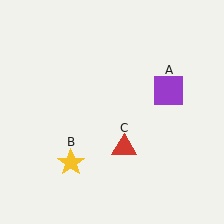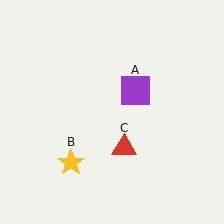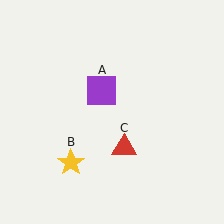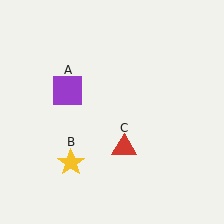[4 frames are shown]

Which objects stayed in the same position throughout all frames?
Yellow star (object B) and red triangle (object C) remained stationary.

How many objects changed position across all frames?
1 object changed position: purple square (object A).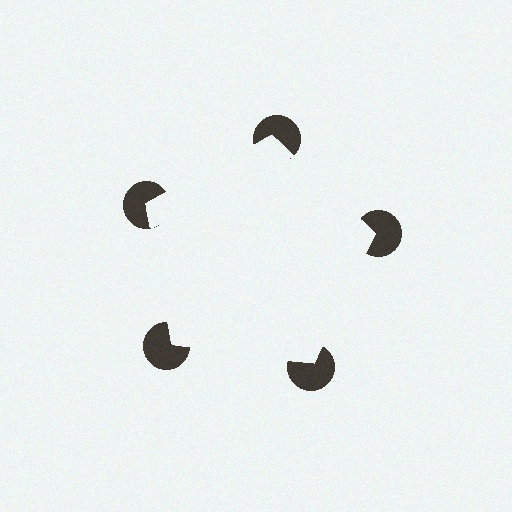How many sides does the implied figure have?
5 sides.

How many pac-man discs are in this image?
There are 5 — one at each vertex of the illusory pentagon.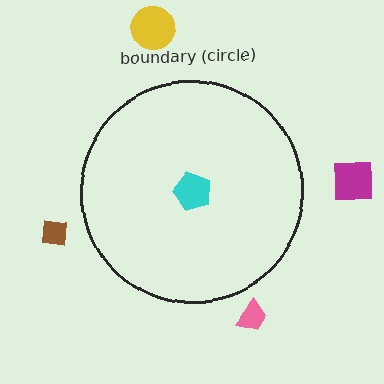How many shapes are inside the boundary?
1 inside, 4 outside.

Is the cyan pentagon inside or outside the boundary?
Inside.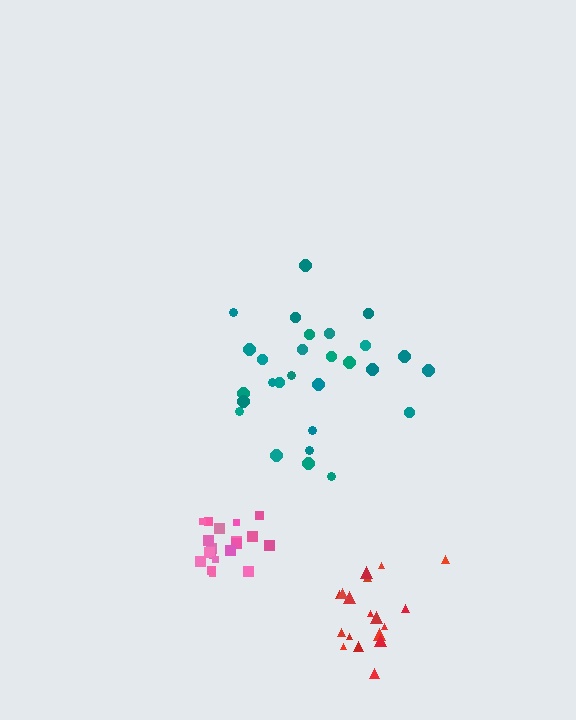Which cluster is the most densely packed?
Pink.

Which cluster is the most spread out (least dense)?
Teal.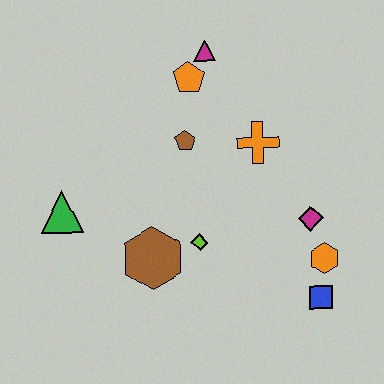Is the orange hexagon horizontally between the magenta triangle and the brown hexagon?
No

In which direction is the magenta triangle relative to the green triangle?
The magenta triangle is above the green triangle.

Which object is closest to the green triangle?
The brown hexagon is closest to the green triangle.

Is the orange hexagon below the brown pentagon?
Yes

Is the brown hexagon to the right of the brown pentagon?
No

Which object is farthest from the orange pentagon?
The blue square is farthest from the orange pentagon.